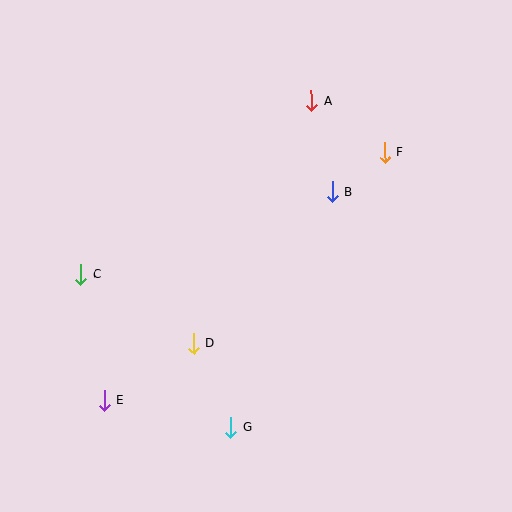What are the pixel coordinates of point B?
Point B is at (332, 192).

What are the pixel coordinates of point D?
Point D is at (194, 343).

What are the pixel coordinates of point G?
Point G is at (231, 427).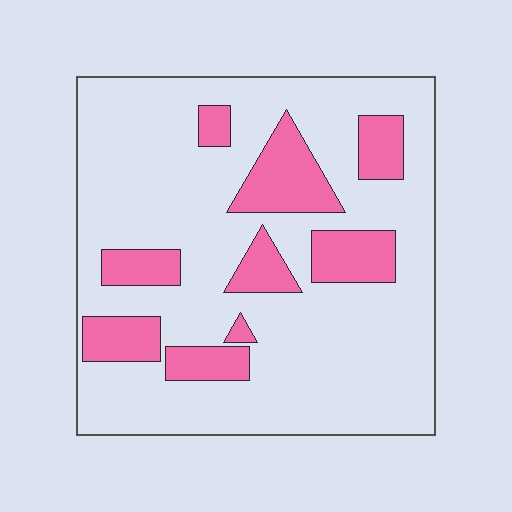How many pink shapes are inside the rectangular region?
9.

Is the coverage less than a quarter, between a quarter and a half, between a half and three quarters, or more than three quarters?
Less than a quarter.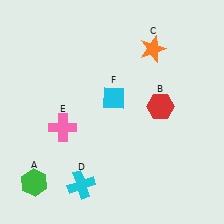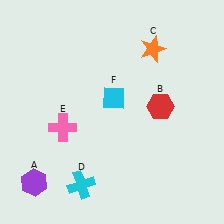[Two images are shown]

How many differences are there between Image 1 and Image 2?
There is 1 difference between the two images.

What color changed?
The hexagon (A) changed from green in Image 1 to purple in Image 2.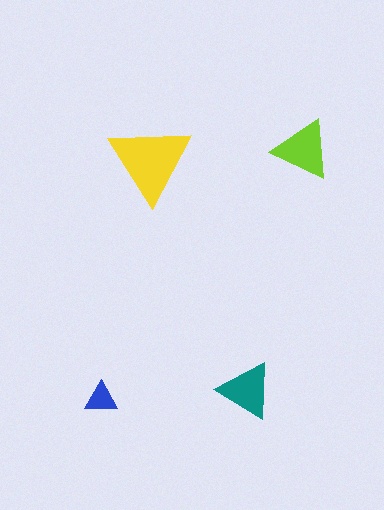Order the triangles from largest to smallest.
the yellow one, the lime one, the teal one, the blue one.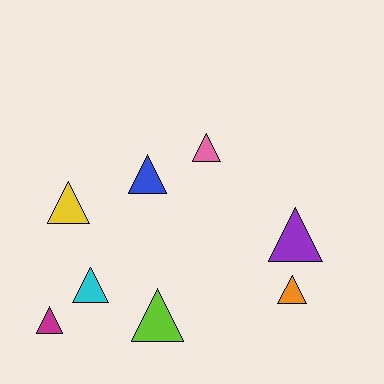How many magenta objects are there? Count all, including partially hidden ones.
There is 1 magenta object.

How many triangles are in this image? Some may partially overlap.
There are 8 triangles.